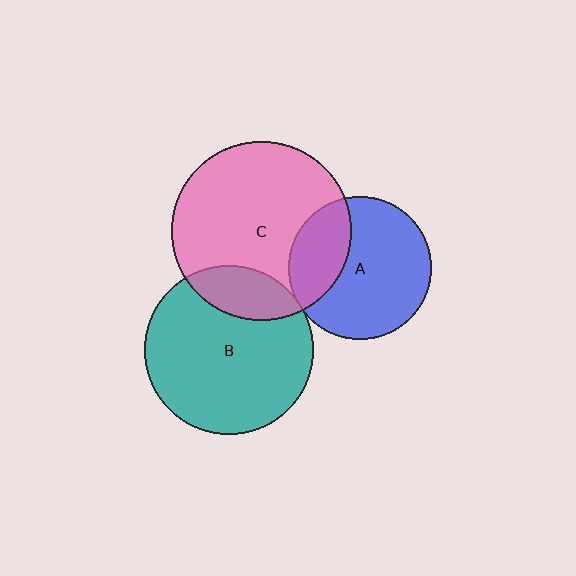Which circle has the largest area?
Circle C (pink).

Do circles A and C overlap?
Yes.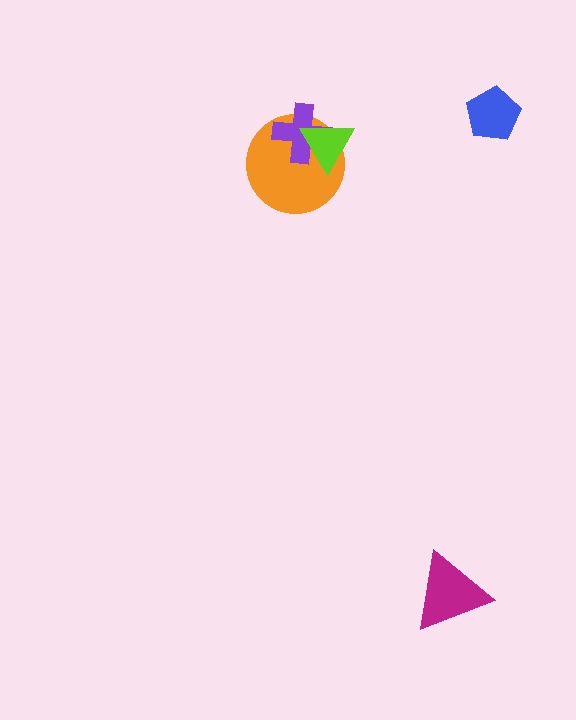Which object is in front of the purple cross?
The lime triangle is in front of the purple cross.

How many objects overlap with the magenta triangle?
0 objects overlap with the magenta triangle.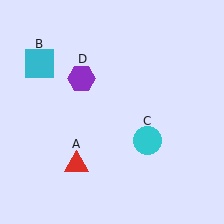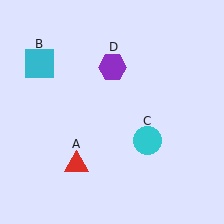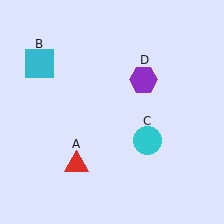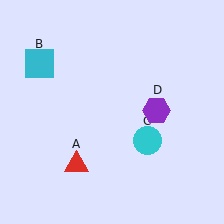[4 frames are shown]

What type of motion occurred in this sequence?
The purple hexagon (object D) rotated clockwise around the center of the scene.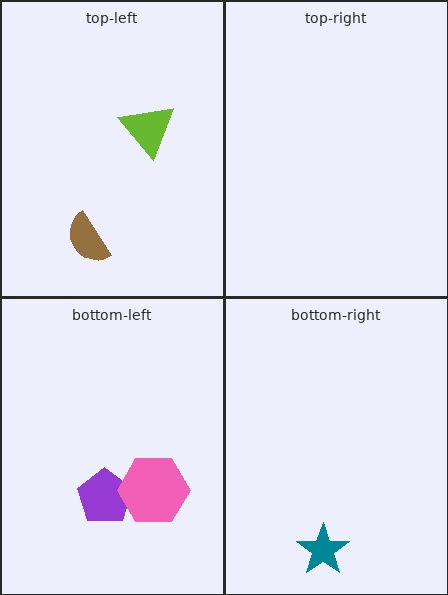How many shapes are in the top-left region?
2.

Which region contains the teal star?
The bottom-right region.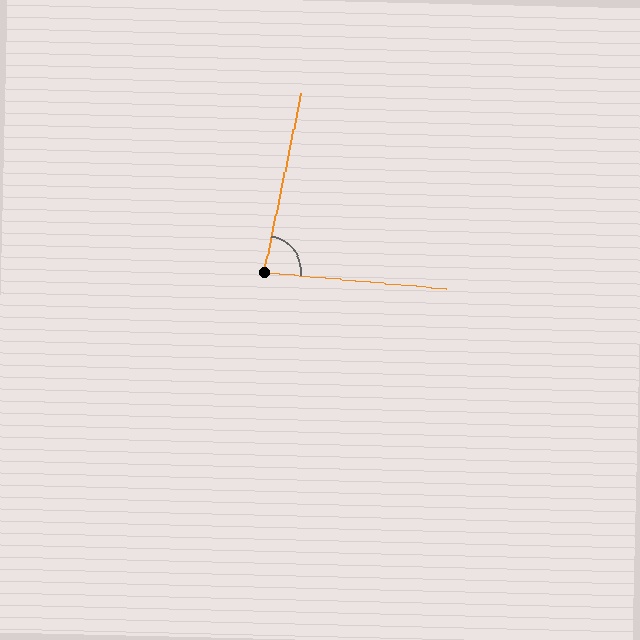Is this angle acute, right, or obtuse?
It is acute.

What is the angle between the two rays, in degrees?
Approximately 83 degrees.